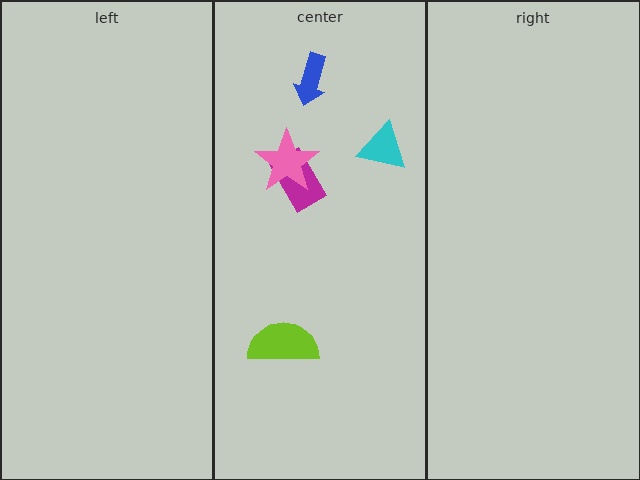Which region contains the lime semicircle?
The center region.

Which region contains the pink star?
The center region.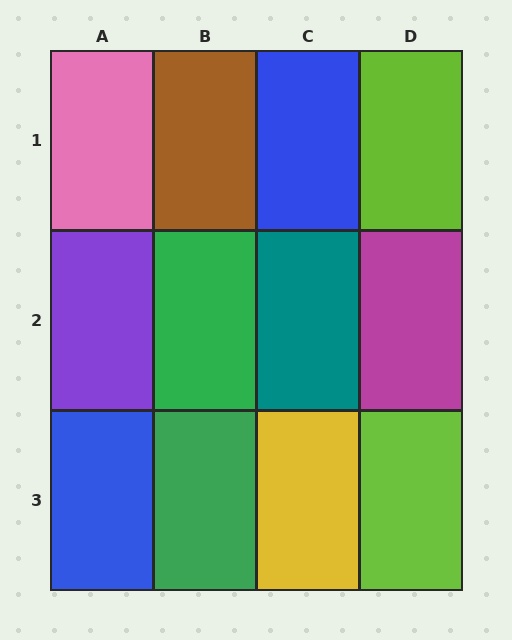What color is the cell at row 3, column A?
Blue.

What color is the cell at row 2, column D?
Magenta.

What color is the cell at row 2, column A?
Purple.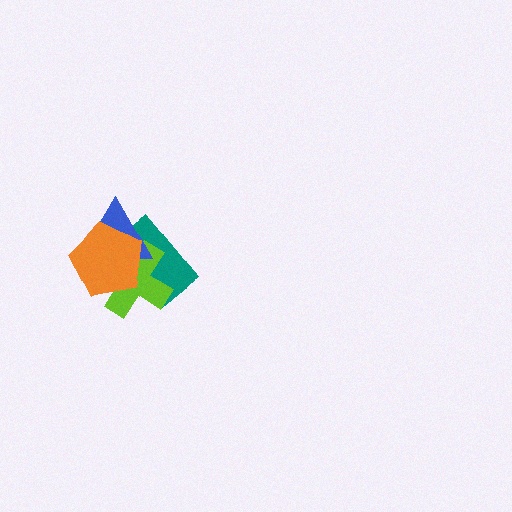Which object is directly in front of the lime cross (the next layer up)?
The blue triangle is directly in front of the lime cross.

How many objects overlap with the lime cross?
3 objects overlap with the lime cross.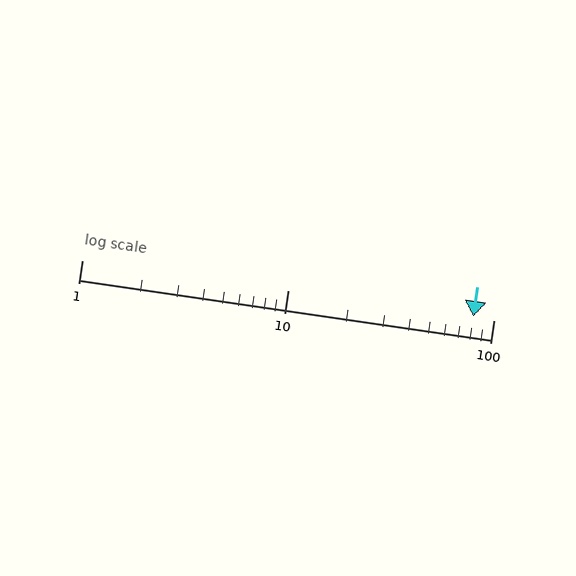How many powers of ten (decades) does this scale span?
The scale spans 2 decades, from 1 to 100.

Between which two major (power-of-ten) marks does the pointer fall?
The pointer is between 10 and 100.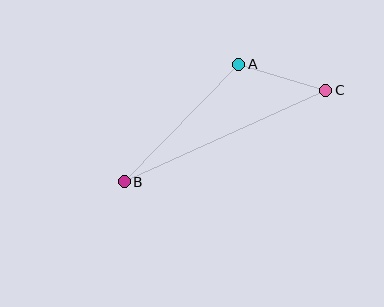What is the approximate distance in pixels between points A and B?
The distance between A and B is approximately 164 pixels.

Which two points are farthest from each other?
Points B and C are farthest from each other.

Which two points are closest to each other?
Points A and C are closest to each other.